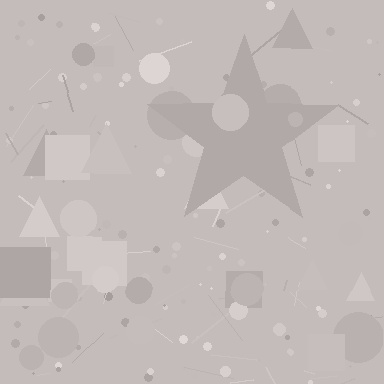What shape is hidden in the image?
A star is hidden in the image.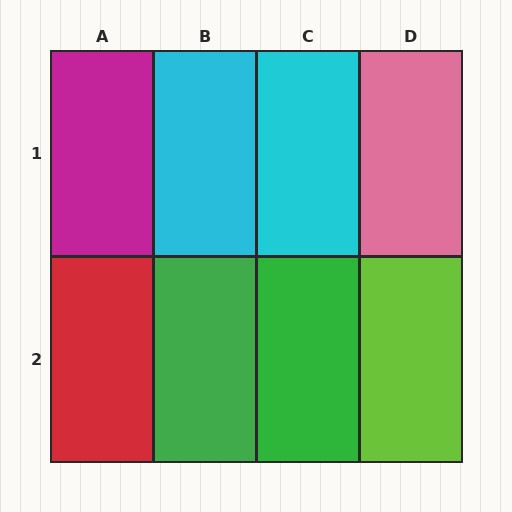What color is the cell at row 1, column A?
Magenta.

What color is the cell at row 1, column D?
Pink.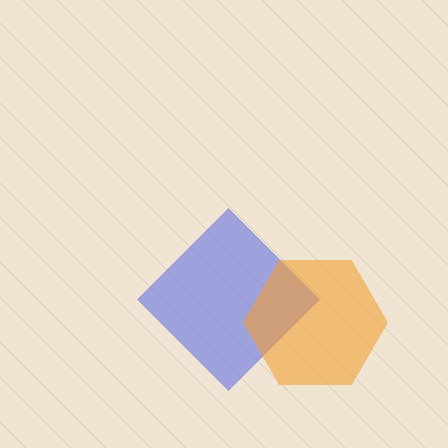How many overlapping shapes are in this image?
There are 2 overlapping shapes in the image.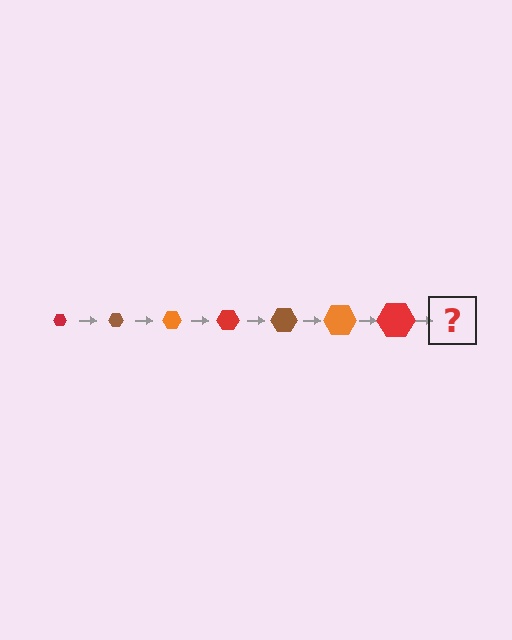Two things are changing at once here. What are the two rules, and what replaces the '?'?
The two rules are that the hexagon grows larger each step and the color cycles through red, brown, and orange. The '?' should be a brown hexagon, larger than the previous one.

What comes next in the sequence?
The next element should be a brown hexagon, larger than the previous one.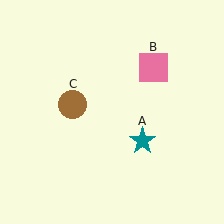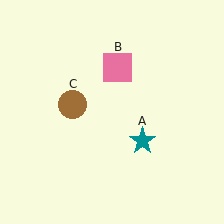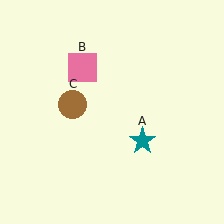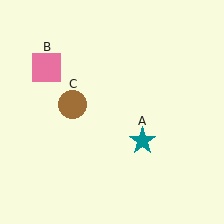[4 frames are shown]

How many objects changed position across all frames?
1 object changed position: pink square (object B).